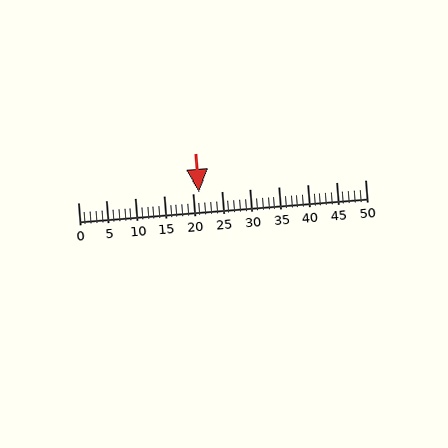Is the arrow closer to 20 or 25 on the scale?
The arrow is closer to 20.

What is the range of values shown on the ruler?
The ruler shows values from 0 to 50.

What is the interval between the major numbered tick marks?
The major tick marks are spaced 5 units apart.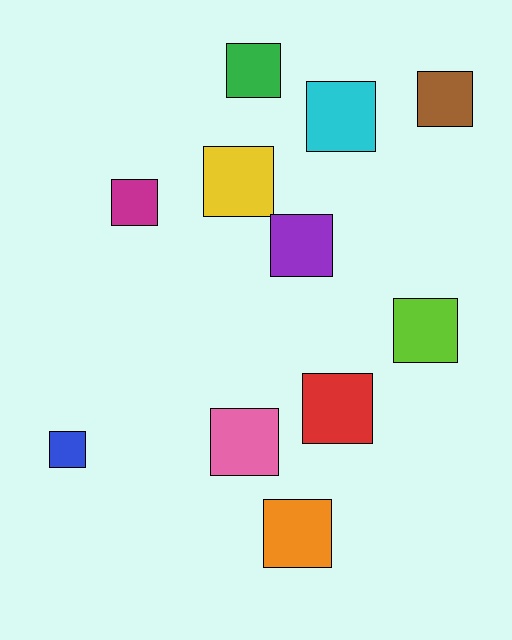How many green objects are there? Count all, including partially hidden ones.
There is 1 green object.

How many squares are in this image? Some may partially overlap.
There are 11 squares.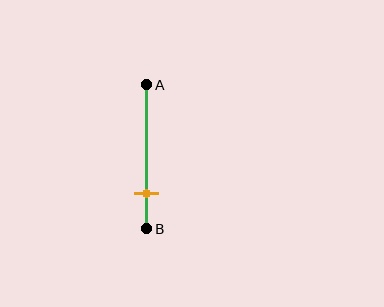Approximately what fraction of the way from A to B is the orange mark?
The orange mark is approximately 75% of the way from A to B.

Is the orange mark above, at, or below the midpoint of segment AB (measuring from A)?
The orange mark is below the midpoint of segment AB.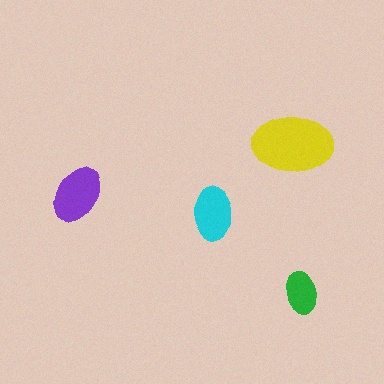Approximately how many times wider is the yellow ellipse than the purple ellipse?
About 1.5 times wider.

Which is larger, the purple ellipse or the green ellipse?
The purple one.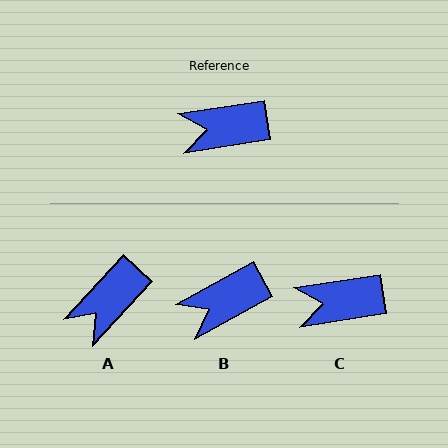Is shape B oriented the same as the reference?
No, it is off by about 20 degrees.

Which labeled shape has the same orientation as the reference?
C.